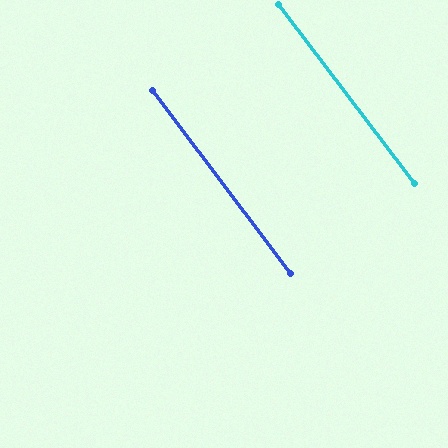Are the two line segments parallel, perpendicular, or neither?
Parallel — their directions differ by only 0.2°.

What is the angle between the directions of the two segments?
Approximately 0 degrees.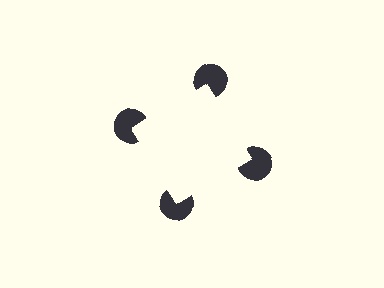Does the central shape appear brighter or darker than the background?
It typically appears slightly brighter than the background, even though no actual brightness change is drawn.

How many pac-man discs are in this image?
There are 4 — one at each vertex of the illusory square.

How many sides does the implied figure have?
4 sides.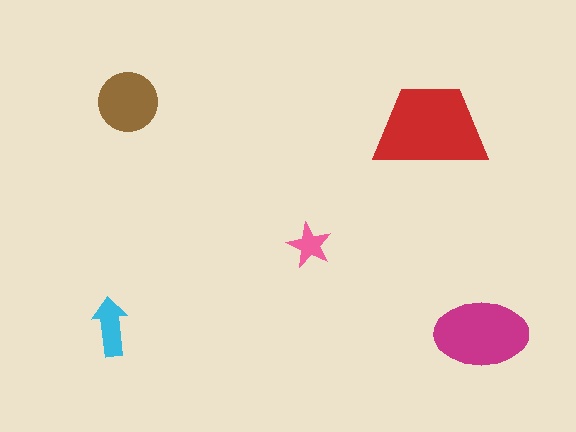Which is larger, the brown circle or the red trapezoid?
The red trapezoid.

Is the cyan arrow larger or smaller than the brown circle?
Smaller.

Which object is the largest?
The red trapezoid.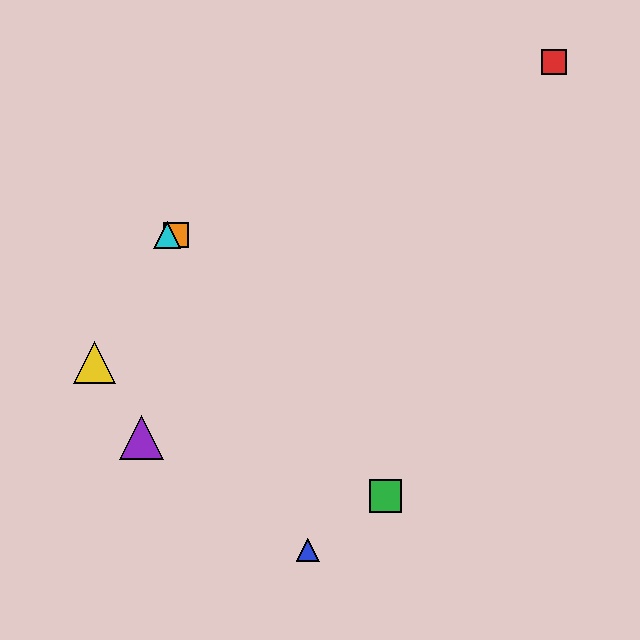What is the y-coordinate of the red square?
The red square is at y≈62.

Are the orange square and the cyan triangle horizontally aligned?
Yes, both are at y≈235.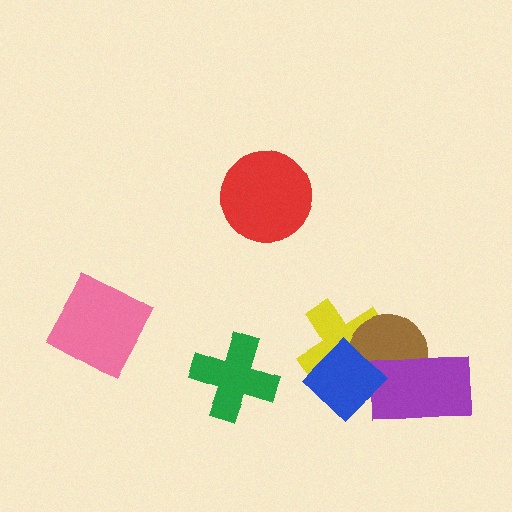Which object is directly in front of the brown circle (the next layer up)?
The purple rectangle is directly in front of the brown circle.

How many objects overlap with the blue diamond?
3 objects overlap with the blue diamond.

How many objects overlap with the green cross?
0 objects overlap with the green cross.